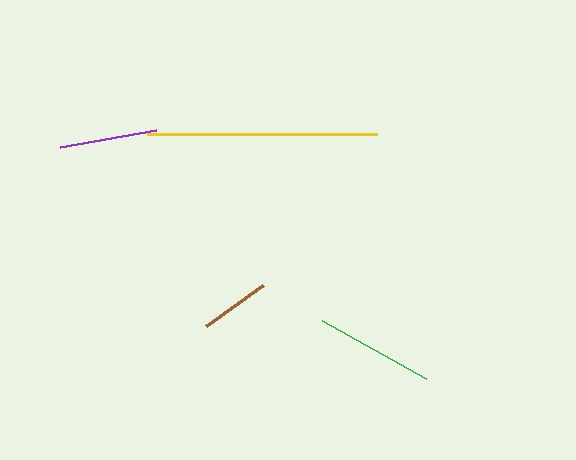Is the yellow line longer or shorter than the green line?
The yellow line is longer than the green line.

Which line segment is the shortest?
The brown line is the shortest at approximately 70 pixels.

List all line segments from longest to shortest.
From longest to shortest: yellow, green, purple, brown.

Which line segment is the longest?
The yellow line is the longest at approximately 231 pixels.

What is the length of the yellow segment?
The yellow segment is approximately 231 pixels long.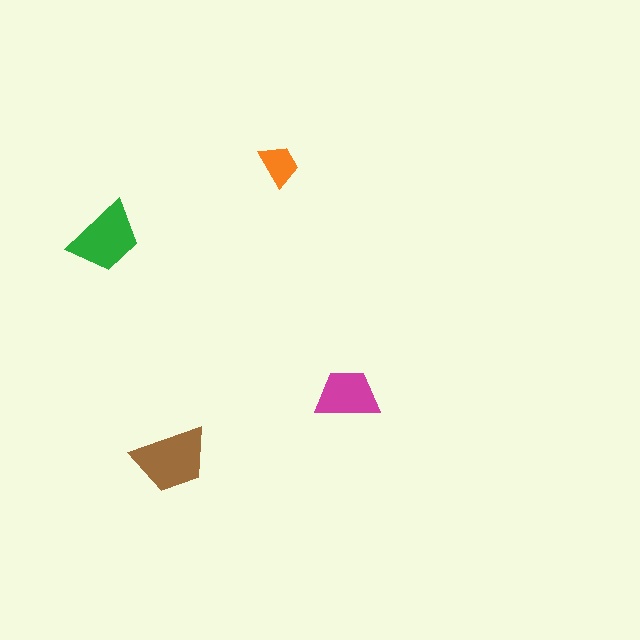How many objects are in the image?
There are 4 objects in the image.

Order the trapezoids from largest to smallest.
the brown one, the green one, the magenta one, the orange one.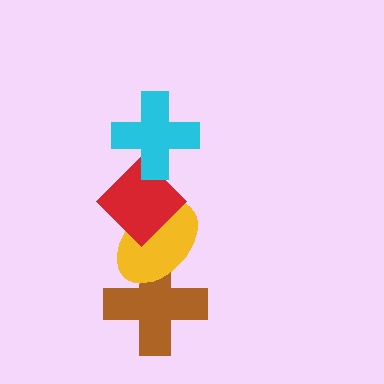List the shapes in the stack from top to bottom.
From top to bottom: the cyan cross, the red diamond, the yellow ellipse, the brown cross.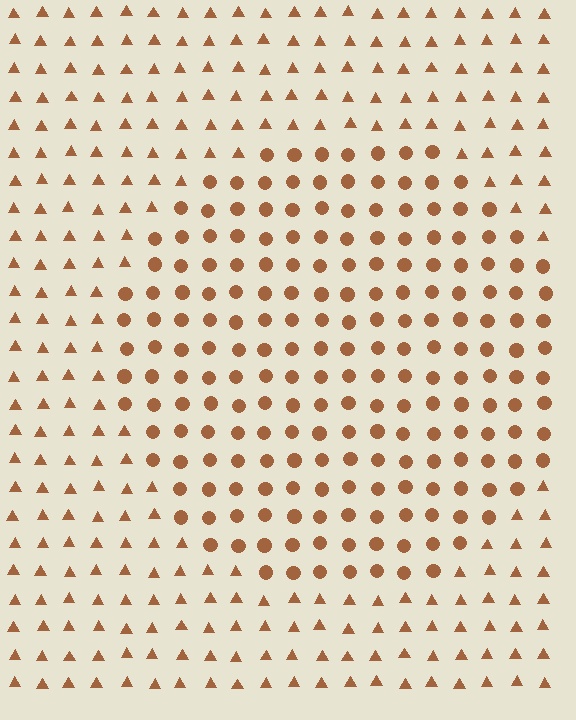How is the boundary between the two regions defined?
The boundary is defined by a change in element shape: circles inside vs. triangles outside. All elements share the same color and spacing.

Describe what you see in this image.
The image is filled with small brown elements arranged in a uniform grid. A circle-shaped region contains circles, while the surrounding area contains triangles. The boundary is defined purely by the change in element shape.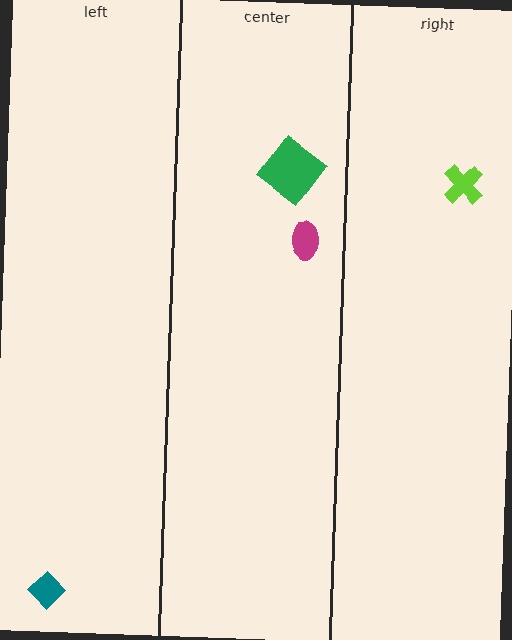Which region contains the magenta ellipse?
The center region.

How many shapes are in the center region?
2.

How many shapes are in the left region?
1.